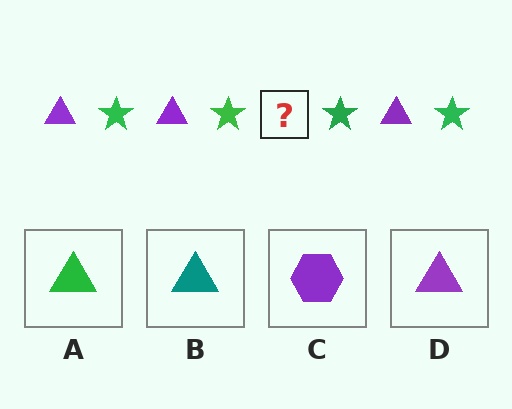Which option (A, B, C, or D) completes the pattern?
D.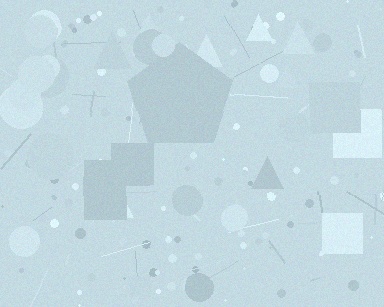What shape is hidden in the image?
A pentagon is hidden in the image.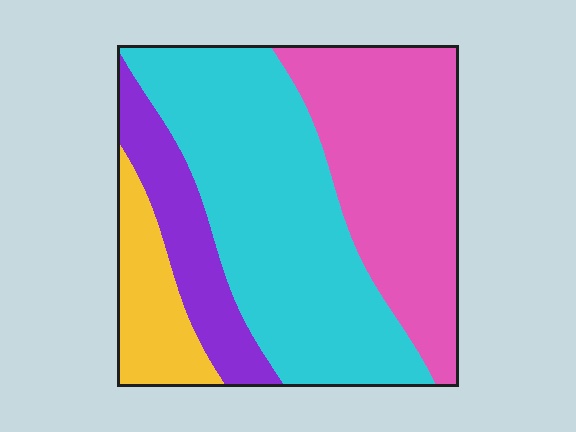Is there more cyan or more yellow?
Cyan.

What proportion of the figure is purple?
Purple covers about 15% of the figure.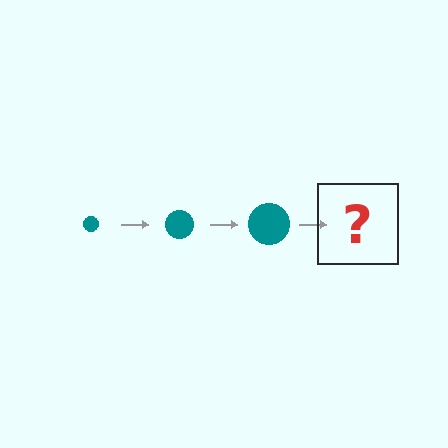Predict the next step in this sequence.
The next step is a teal circle, larger than the previous one.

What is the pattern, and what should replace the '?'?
The pattern is that the circle gets progressively larger each step. The '?' should be a teal circle, larger than the previous one.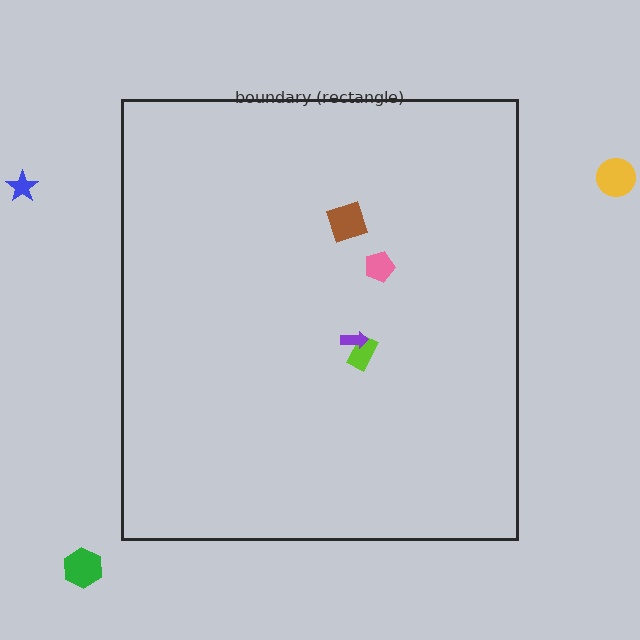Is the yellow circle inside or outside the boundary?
Outside.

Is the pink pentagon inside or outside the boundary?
Inside.